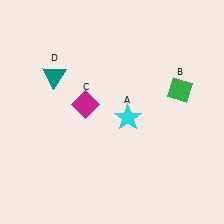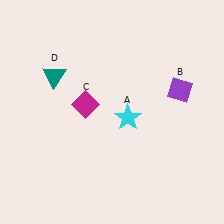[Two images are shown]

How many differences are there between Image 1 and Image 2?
There is 1 difference between the two images.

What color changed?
The diamond (B) changed from green in Image 1 to purple in Image 2.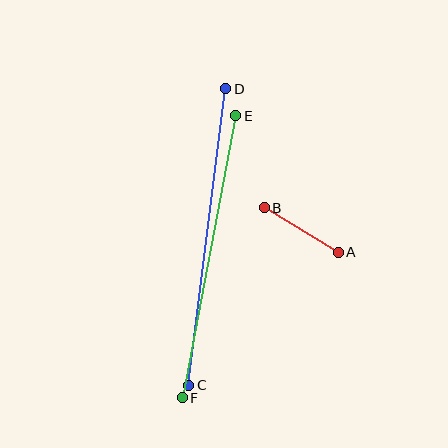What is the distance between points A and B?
The distance is approximately 86 pixels.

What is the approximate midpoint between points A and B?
The midpoint is at approximately (301, 230) pixels.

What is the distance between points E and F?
The distance is approximately 287 pixels.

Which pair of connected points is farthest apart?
Points C and D are farthest apart.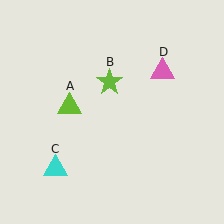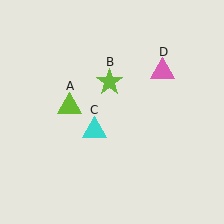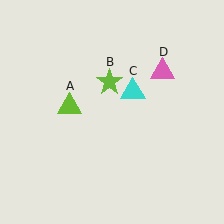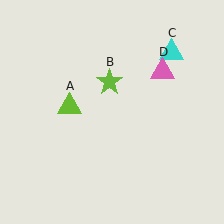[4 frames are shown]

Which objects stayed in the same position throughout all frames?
Lime triangle (object A) and lime star (object B) and pink triangle (object D) remained stationary.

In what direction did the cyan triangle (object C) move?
The cyan triangle (object C) moved up and to the right.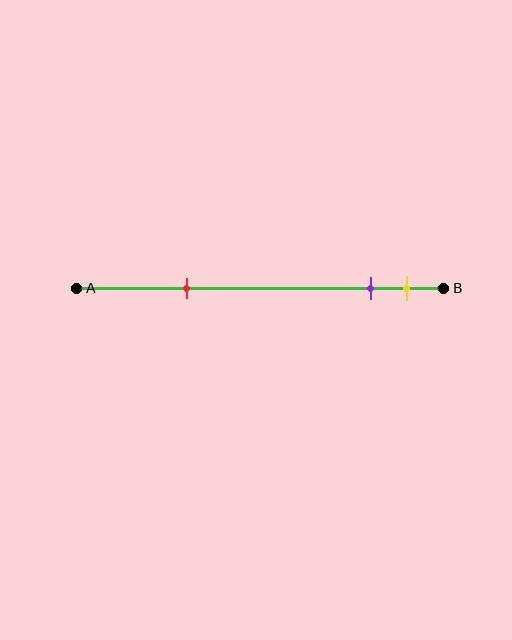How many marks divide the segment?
There are 3 marks dividing the segment.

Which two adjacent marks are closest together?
The purple and yellow marks are the closest adjacent pair.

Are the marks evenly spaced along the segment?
No, the marks are not evenly spaced.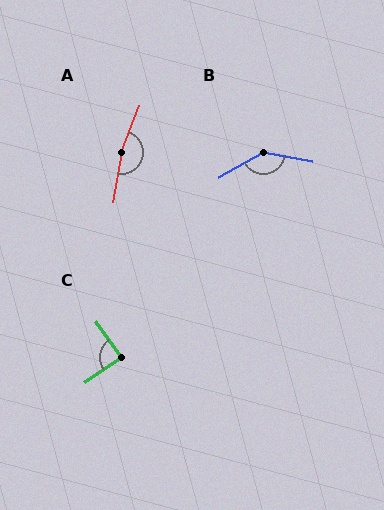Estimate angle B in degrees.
Approximately 140 degrees.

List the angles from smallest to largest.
C (89°), B (140°), A (168°).